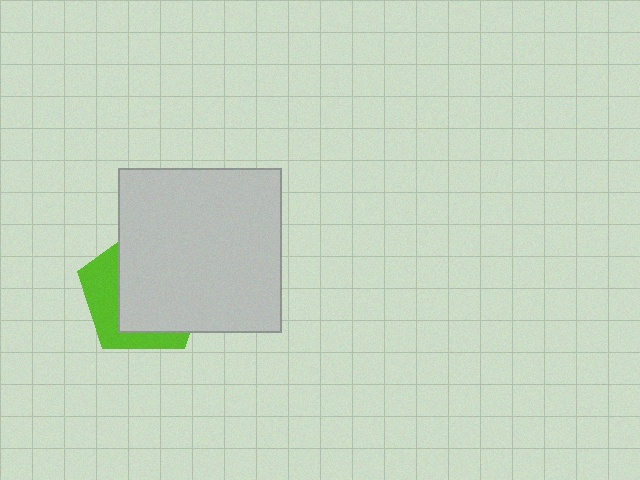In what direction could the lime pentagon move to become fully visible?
The lime pentagon could move left. That would shift it out from behind the light gray square entirely.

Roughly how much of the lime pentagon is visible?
A small part of it is visible (roughly 33%).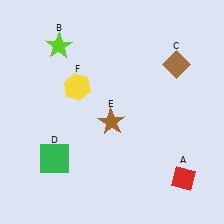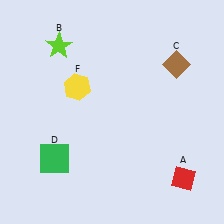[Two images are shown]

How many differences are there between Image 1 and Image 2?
There is 1 difference between the two images.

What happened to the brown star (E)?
The brown star (E) was removed in Image 2. It was in the bottom-left area of Image 1.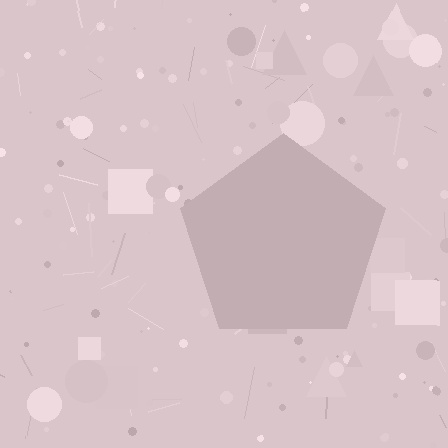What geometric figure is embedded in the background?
A pentagon is embedded in the background.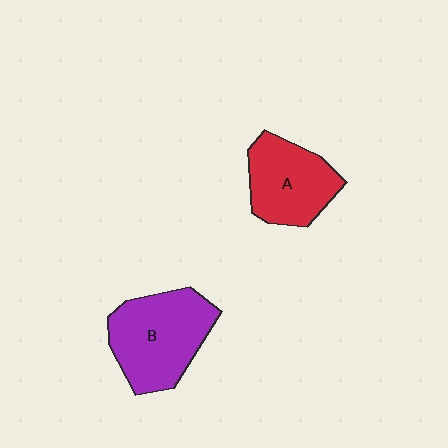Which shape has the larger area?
Shape B (purple).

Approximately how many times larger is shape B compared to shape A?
Approximately 1.3 times.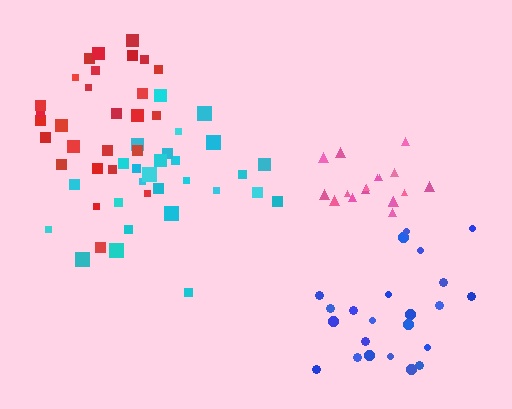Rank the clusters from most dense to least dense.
pink, red, blue, cyan.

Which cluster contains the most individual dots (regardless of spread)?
Cyan (28).